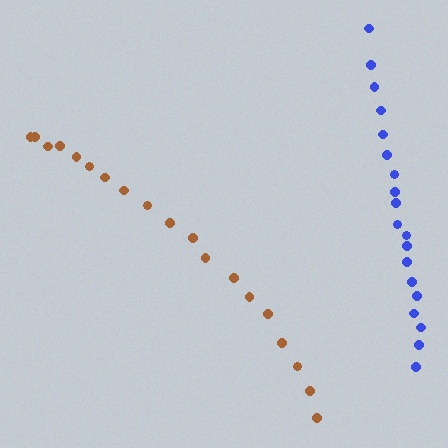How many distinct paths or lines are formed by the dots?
There are 2 distinct paths.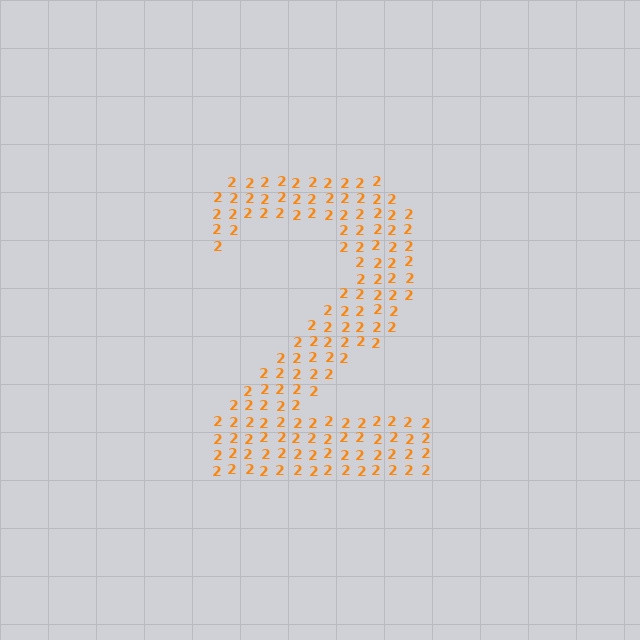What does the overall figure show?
The overall figure shows the digit 2.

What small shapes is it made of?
It is made of small digit 2's.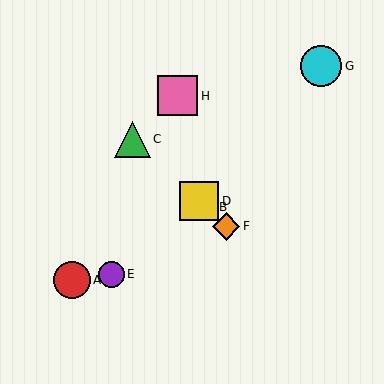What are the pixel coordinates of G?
Object G is at (321, 66).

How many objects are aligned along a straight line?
4 objects (B, C, D, F) are aligned along a straight line.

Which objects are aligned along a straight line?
Objects B, C, D, F are aligned along a straight line.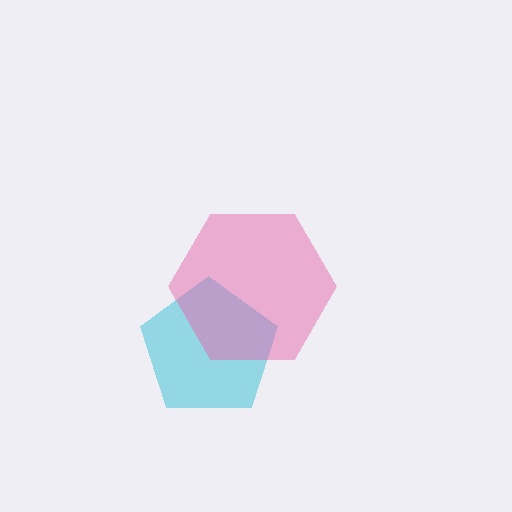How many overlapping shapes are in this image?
There are 2 overlapping shapes in the image.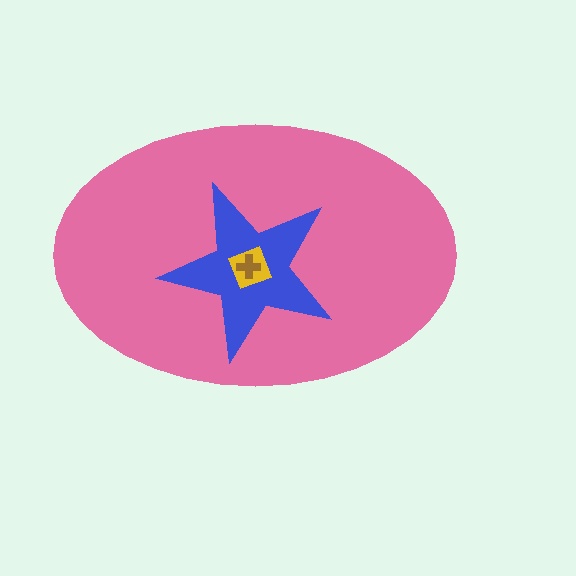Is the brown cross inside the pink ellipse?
Yes.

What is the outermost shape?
The pink ellipse.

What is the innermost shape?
The brown cross.